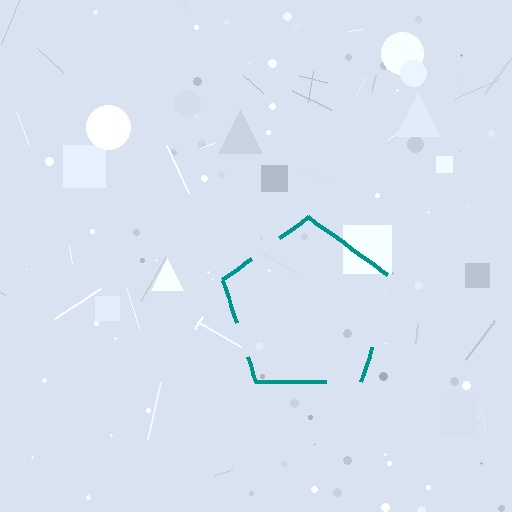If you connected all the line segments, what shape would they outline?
They would outline a pentagon.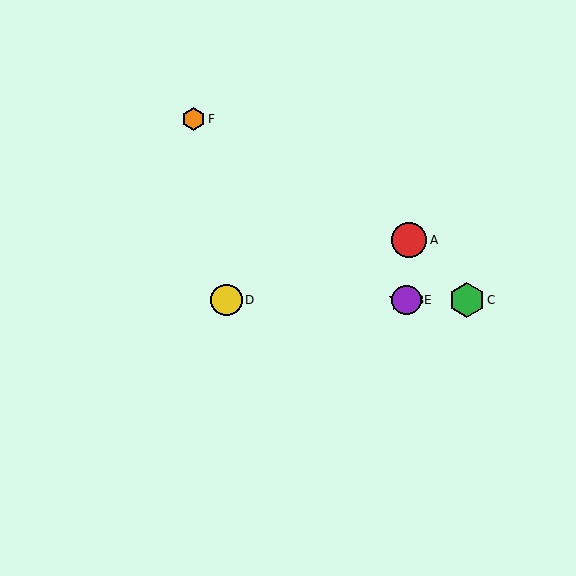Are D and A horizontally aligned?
No, D is at y≈300 and A is at y≈240.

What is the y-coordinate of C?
Object C is at y≈300.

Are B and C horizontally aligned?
Yes, both are at y≈300.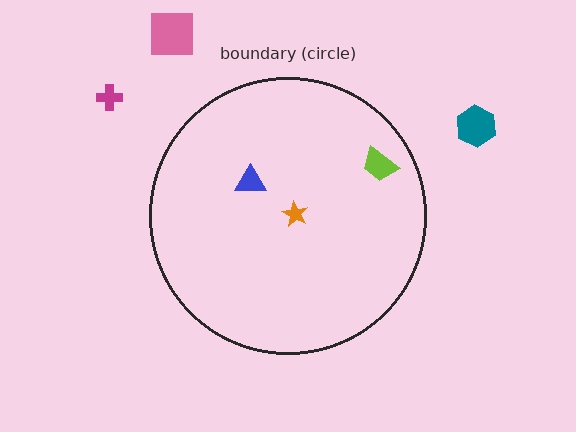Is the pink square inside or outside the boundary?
Outside.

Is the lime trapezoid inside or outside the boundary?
Inside.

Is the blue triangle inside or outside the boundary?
Inside.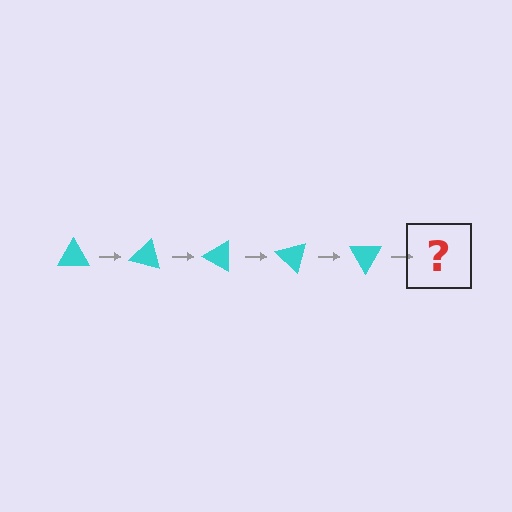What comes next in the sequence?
The next element should be a cyan triangle rotated 75 degrees.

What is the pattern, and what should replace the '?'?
The pattern is that the triangle rotates 15 degrees each step. The '?' should be a cyan triangle rotated 75 degrees.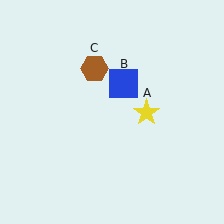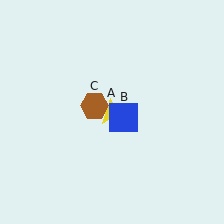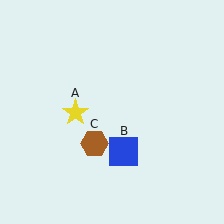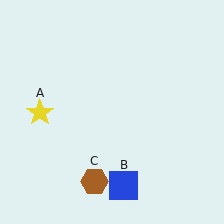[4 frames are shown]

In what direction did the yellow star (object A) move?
The yellow star (object A) moved left.